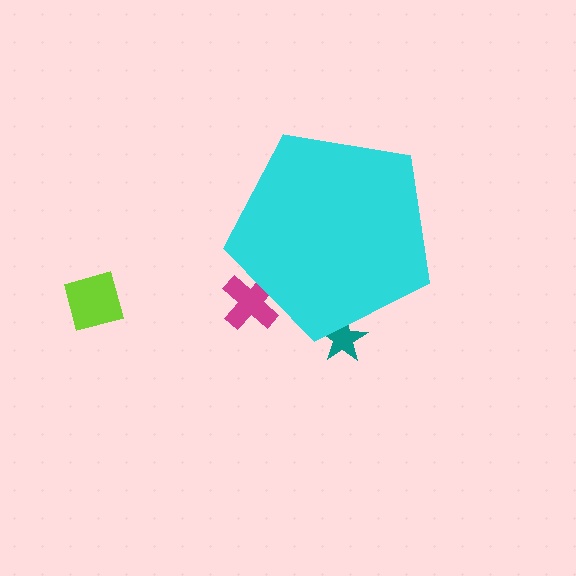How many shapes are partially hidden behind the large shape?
2 shapes are partially hidden.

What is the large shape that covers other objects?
A cyan pentagon.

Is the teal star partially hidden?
Yes, the teal star is partially hidden behind the cyan pentagon.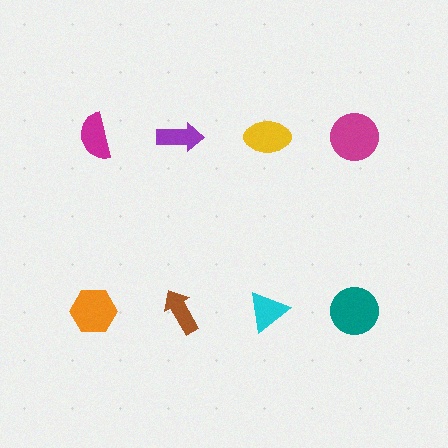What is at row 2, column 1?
An orange hexagon.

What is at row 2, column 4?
A teal circle.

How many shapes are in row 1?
4 shapes.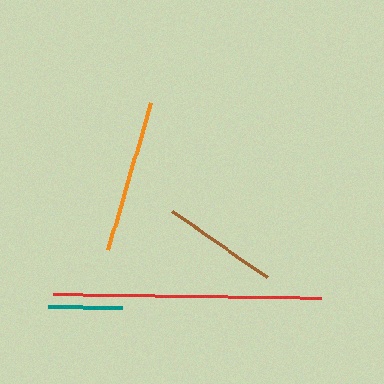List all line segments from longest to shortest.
From longest to shortest: red, orange, brown, teal.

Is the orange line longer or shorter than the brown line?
The orange line is longer than the brown line.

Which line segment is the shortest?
The teal line is the shortest at approximately 74 pixels.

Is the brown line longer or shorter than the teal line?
The brown line is longer than the teal line.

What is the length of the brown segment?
The brown segment is approximately 116 pixels long.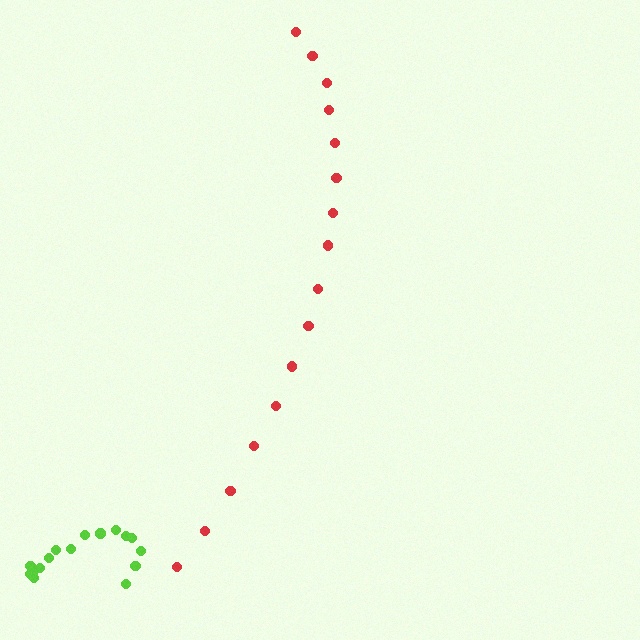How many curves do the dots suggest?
There are 2 distinct paths.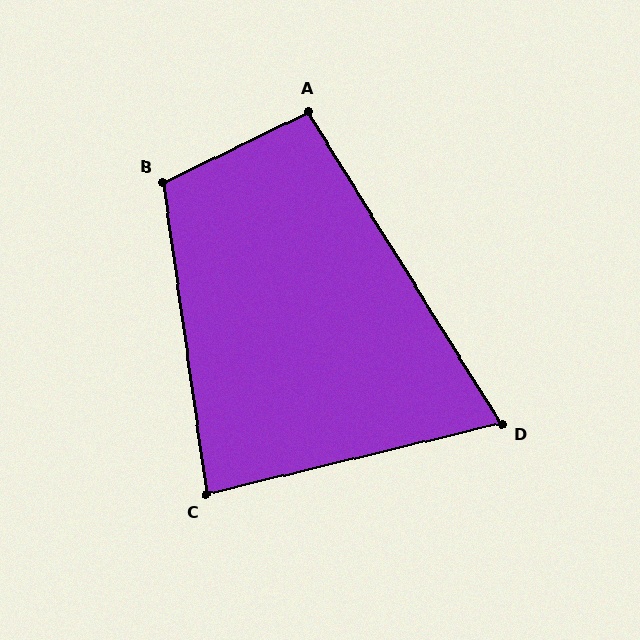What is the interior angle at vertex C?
Approximately 84 degrees (acute).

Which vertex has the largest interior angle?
B, at approximately 108 degrees.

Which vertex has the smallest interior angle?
D, at approximately 72 degrees.